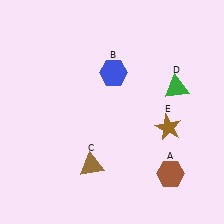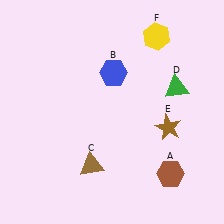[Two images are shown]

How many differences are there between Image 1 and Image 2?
There is 1 difference between the two images.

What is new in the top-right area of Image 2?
A yellow hexagon (F) was added in the top-right area of Image 2.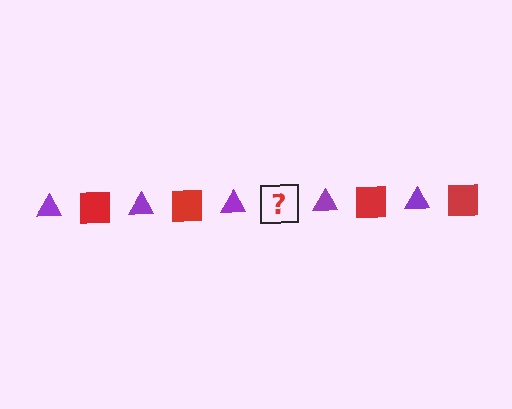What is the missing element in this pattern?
The missing element is a red square.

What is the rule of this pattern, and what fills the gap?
The rule is that the pattern alternates between purple triangle and red square. The gap should be filled with a red square.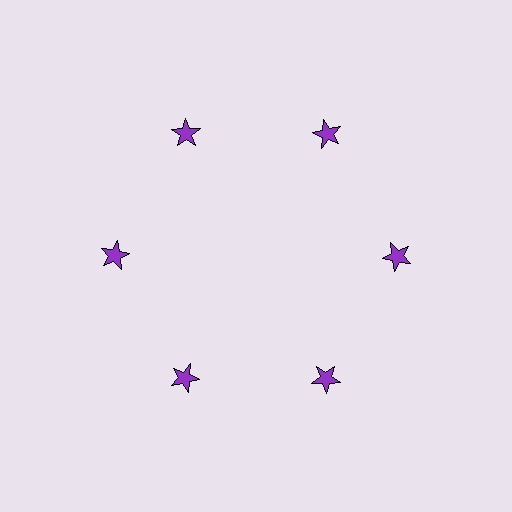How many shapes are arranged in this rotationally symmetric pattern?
There are 6 shapes, arranged in 6 groups of 1.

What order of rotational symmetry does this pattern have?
This pattern has 6-fold rotational symmetry.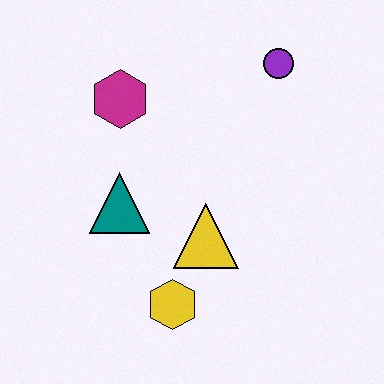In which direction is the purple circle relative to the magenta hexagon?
The purple circle is to the right of the magenta hexagon.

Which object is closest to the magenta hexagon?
The teal triangle is closest to the magenta hexagon.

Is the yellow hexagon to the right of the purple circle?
No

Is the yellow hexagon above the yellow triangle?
No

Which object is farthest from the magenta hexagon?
The yellow hexagon is farthest from the magenta hexagon.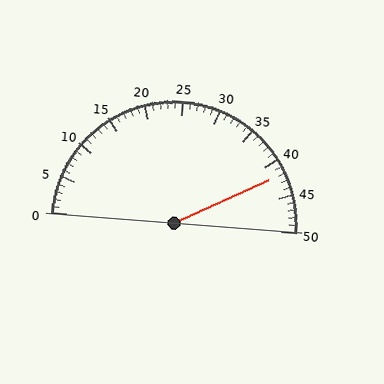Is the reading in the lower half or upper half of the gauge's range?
The reading is in the upper half of the range (0 to 50).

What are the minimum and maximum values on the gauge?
The gauge ranges from 0 to 50.